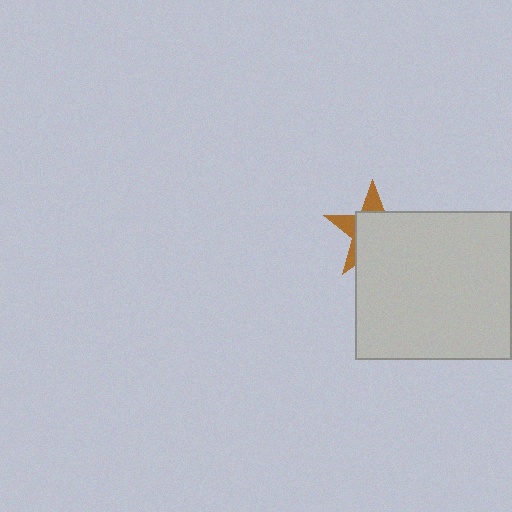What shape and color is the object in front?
The object in front is a light gray rectangle.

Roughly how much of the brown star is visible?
A small part of it is visible (roughly 32%).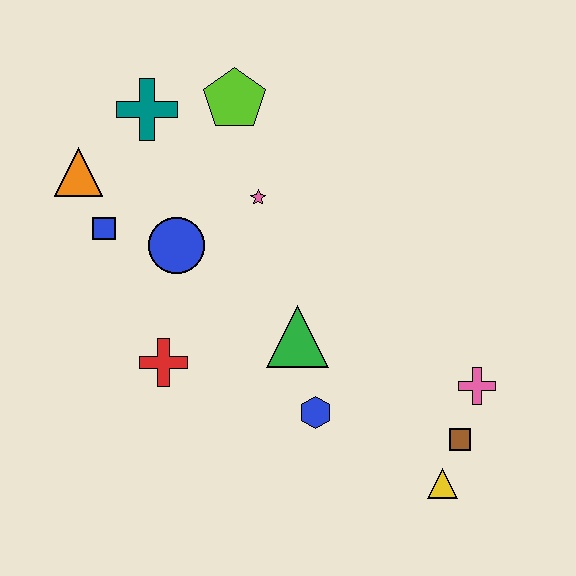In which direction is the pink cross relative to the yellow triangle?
The pink cross is above the yellow triangle.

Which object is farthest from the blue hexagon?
The teal cross is farthest from the blue hexagon.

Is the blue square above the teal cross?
No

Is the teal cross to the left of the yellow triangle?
Yes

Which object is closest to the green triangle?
The blue hexagon is closest to the green triangle.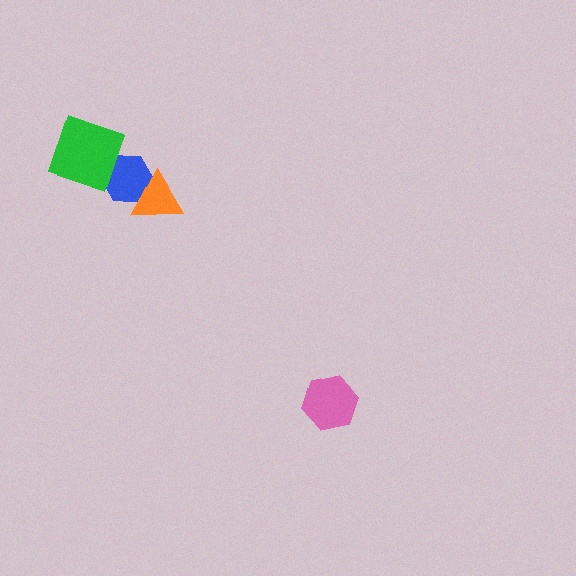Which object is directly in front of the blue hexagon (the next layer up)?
The orange triangle is directly in front of the blue hexagon.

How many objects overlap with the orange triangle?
1 object overlaps with the orange triangle.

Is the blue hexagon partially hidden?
Yes, it is partially covered by another shape.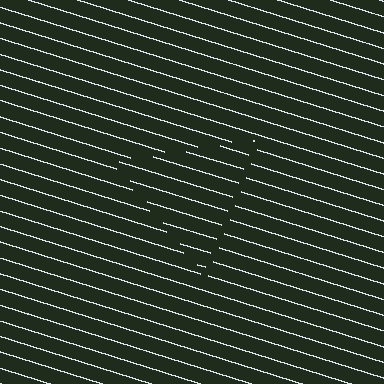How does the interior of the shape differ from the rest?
The interior of the shape contains the same grating, shifted by half a period — the contour is defined by the phase discontinuity where line-ends from the inner and outer gratings abut.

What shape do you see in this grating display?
An illusory triangle. The interior of the shape contains the same grating, shifted by half a period — the contour is defined by the phase discontinuity where line-ends from the inner and outer gratings abut.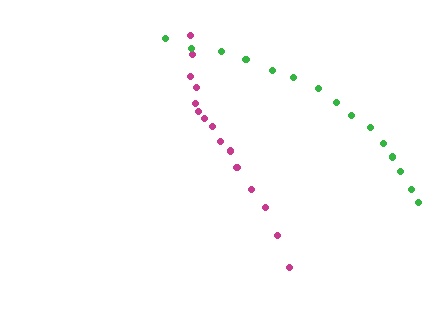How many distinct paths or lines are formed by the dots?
There are 2 distinct paths.